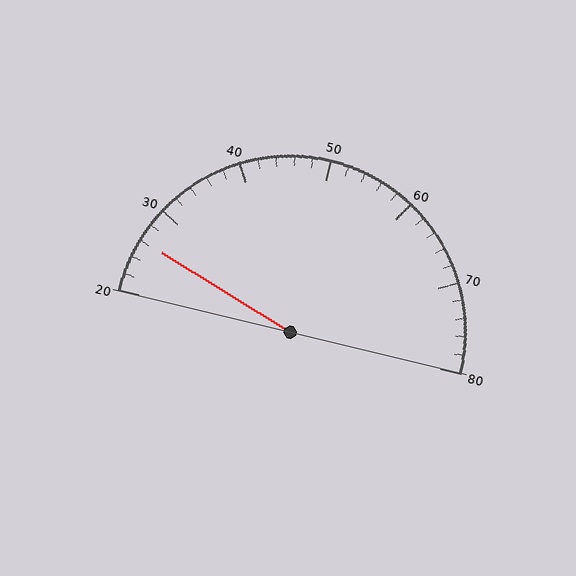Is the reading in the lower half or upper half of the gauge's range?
The reading is in the lower half of the range (20 to 80).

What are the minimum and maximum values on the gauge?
The gauge ranges from 20 to 80.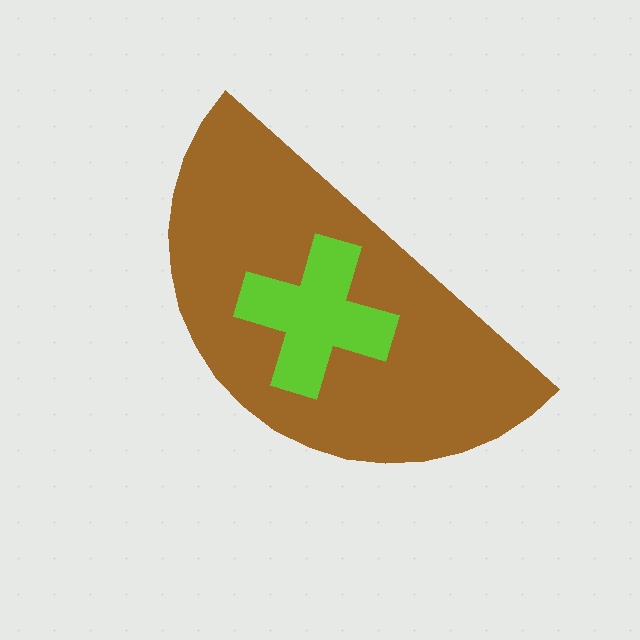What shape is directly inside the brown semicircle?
The lime cross.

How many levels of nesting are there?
2.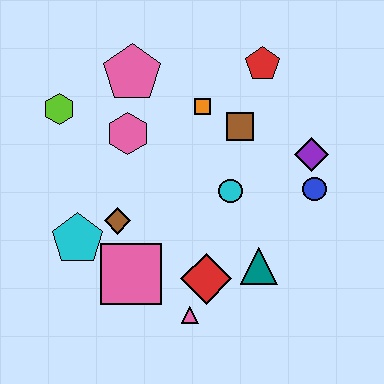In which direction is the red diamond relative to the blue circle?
The red diamond is to the left of the blue circle.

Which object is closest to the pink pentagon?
The pink hexagon is closest to the pink pentagon.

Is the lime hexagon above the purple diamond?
Yes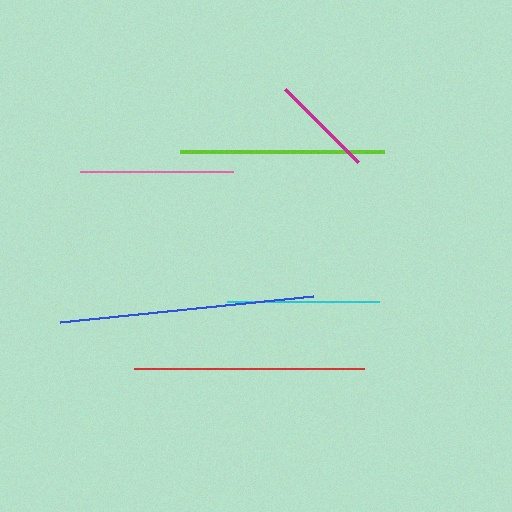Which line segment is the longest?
The blue line is the longest at approximately 255 pixels.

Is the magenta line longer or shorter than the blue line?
The blue line is longer than the magenta line.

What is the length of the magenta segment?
The magenta segment is approximately 103 pixels long.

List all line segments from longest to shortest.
From longest to shortest: blue, red, lime, pink, cyan, magenta.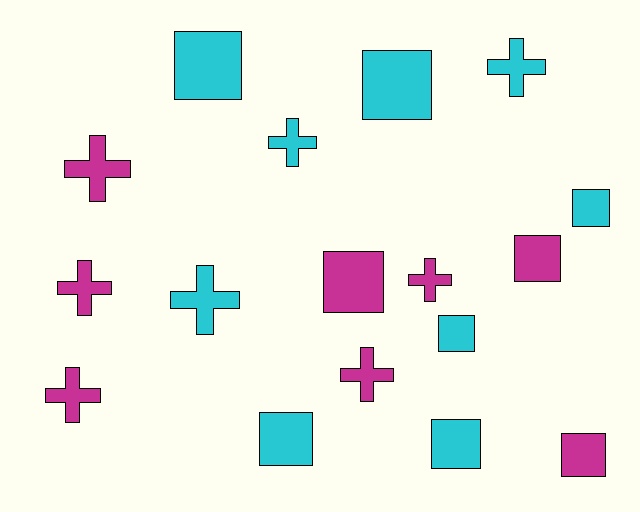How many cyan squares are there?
There are 6 cyan squares.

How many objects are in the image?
There are 17 objects.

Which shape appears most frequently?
Square, with 9 objects.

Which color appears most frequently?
Cyan, with 9 objects.